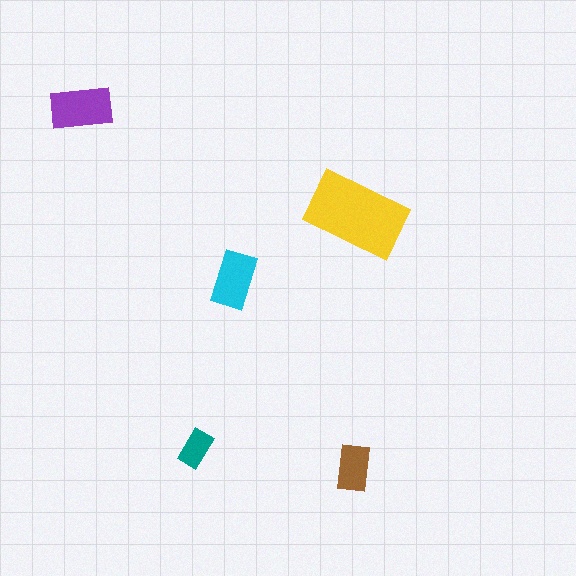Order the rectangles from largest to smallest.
the yellow one, the purple one, the cyan one, the brown one, the teal one.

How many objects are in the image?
There are 5 objects in the image.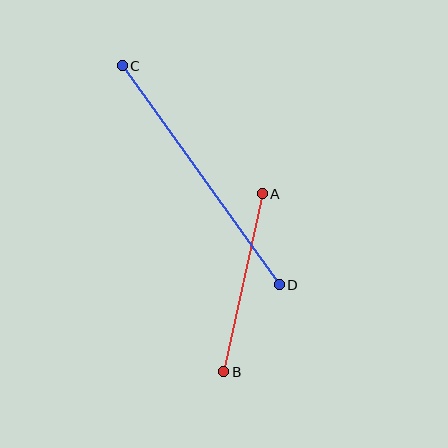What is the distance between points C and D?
The distance is approximately 269 pixels.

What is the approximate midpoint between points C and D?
The midpoint is at approximately (201, 175) pixels.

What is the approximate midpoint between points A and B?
The midpoint is at approximately (243, 283) pixels.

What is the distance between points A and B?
The distance is approximately 182 pixels.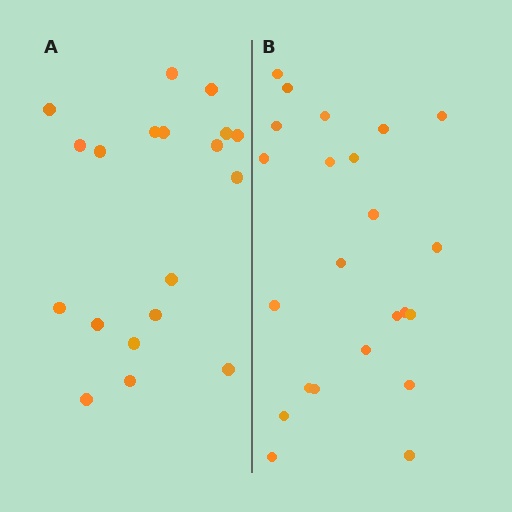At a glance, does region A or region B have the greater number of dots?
Region B (the right region) has more dots.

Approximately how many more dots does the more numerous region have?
Region B has about 4 more dots than region A.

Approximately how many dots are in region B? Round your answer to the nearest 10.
About 20 dots. (The exact count is 23, which rounds to 20.)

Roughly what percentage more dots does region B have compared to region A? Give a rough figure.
About 20% more.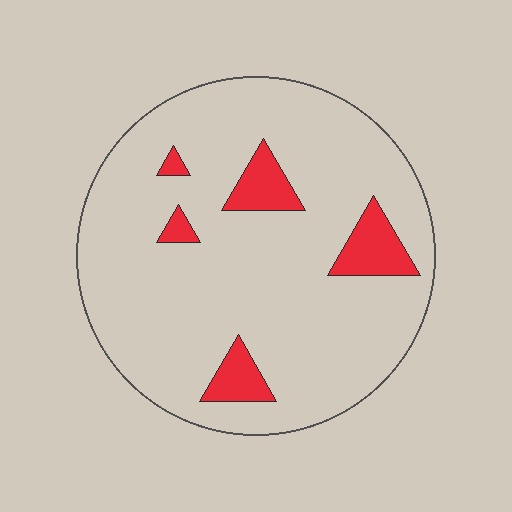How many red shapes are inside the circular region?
5.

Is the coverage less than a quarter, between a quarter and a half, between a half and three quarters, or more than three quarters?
Less than a quarter.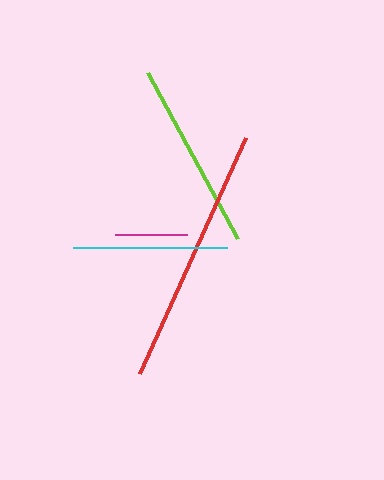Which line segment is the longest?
The red line is the longest at approximately 259 pixels.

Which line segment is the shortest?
The magenta line is the shortest at approximately 72 pixels.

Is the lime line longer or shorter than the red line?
The red line is longer than the lime line.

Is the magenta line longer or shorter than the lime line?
The lime line is longer than the magenta line.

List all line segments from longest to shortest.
From longest to shortest: red, lime, cyan, magenta.